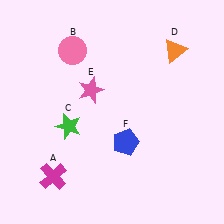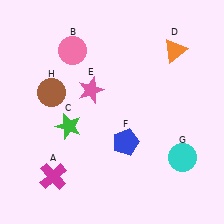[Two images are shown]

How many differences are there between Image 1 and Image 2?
There are 2 differences between the two images.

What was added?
A cyan circle (G), a brown circle (H) were added in Image 2.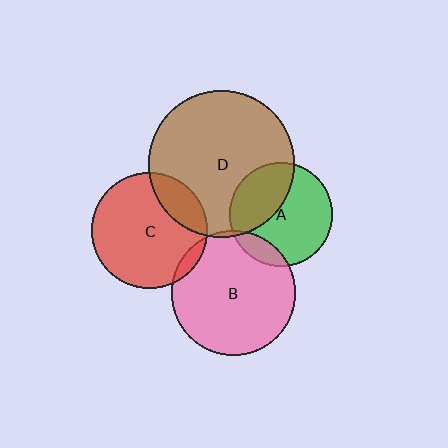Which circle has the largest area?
Circle D (brown).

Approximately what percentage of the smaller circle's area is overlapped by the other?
Approximately 35%.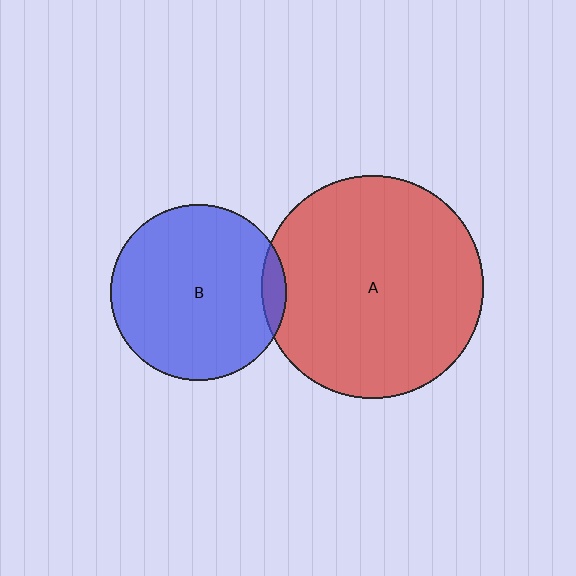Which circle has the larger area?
Circle A (red).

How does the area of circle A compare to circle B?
Approximately 1.6 times.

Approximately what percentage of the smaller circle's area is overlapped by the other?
Approximately 5%.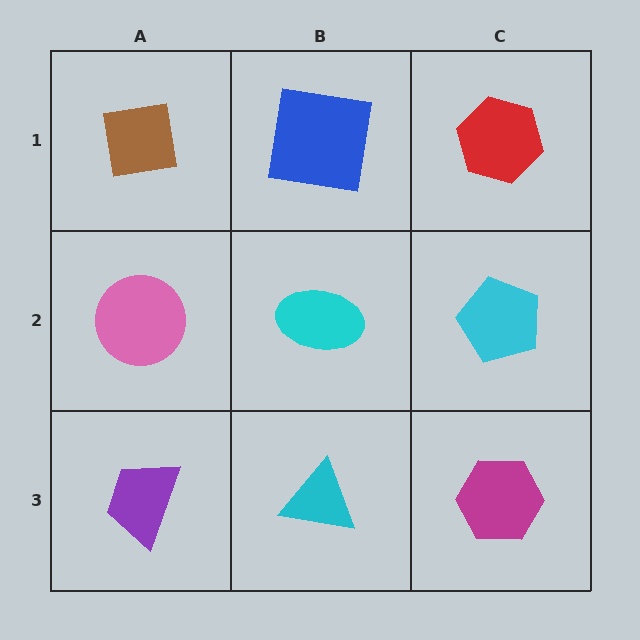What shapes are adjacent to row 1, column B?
A cyan ellipse (row 2, column B), a brown square (row 1, column A), a red hexagon (row 1, column C).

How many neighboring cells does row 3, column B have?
3.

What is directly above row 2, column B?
A blue square.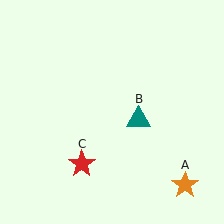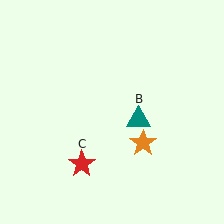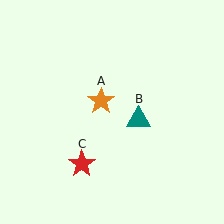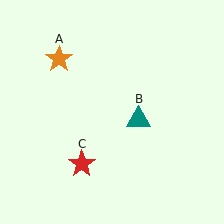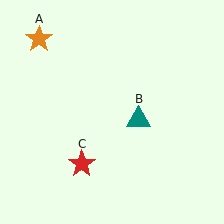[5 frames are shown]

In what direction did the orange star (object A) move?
The orange star (object A) moved up and to the left.